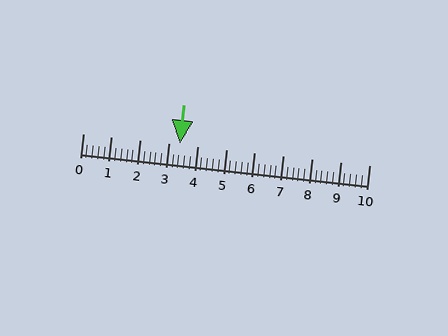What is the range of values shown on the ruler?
The ruler shows values from 0 to 10.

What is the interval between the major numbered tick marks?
The major tick marks are spaced 1 units apart.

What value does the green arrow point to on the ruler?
The green arrow points to approximately 3.4.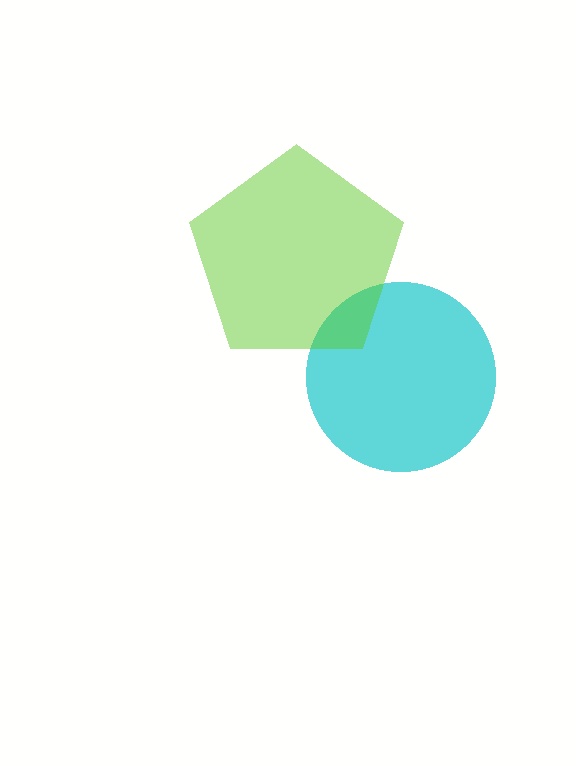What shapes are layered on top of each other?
The layered shapes are: a cyan circle, a lime pentagon.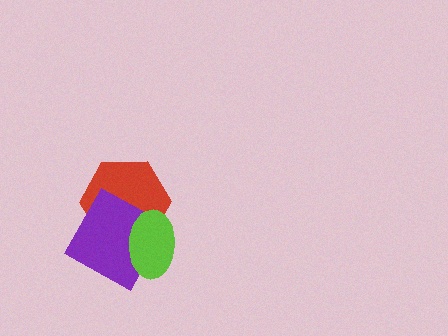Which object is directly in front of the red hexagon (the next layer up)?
The purple square is directly in front of the red hexagon.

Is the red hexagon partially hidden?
Yes, it is partially covered by another shape.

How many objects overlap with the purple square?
2 objects overlap with the purple square.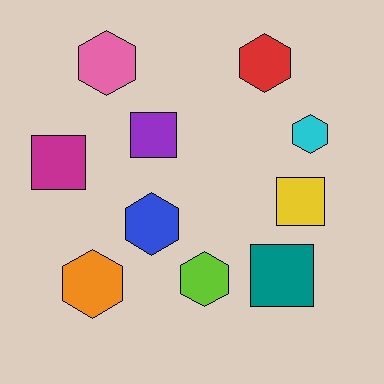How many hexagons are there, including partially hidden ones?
There are 6 hexagons.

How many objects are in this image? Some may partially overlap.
There are 10 objects.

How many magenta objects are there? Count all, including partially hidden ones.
There is 1 magenta object.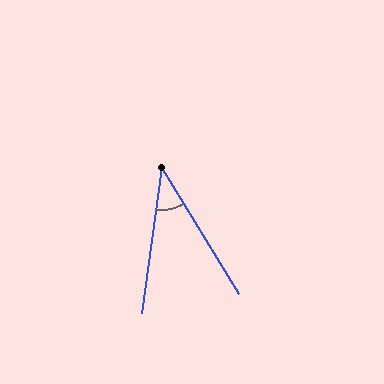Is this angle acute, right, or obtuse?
It is acute.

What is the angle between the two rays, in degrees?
Approximately 39 degrees.